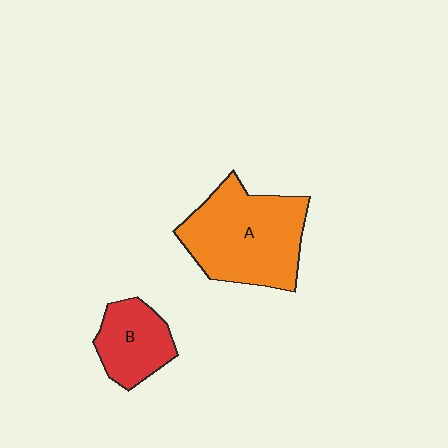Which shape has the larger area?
Shape A (orange).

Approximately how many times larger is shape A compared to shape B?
Approximately 2.0 times.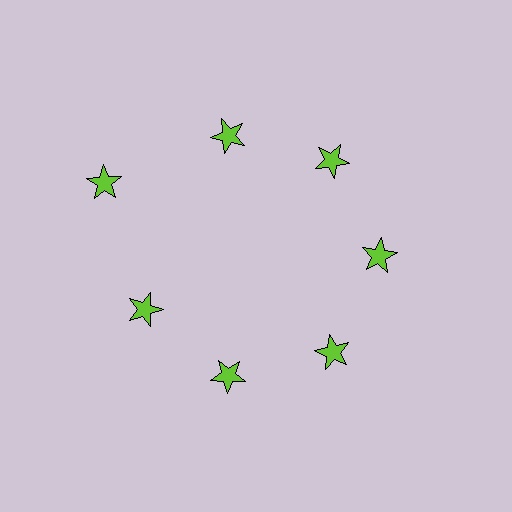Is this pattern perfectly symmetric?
No. The 7 lime stars are arranged in a ring, but one element near the 10 o'clock position is pushed outward from the center, breaking the 7-fold rotational symmetry.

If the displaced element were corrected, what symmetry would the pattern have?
It would have 7-fold rotational symmetry — the pattern would map onto itself every 51 degrees.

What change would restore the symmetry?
The symmetry would be restored by moving it inward, back onto the ring so that all 7 stars sit at equal angles and equal distance from the center.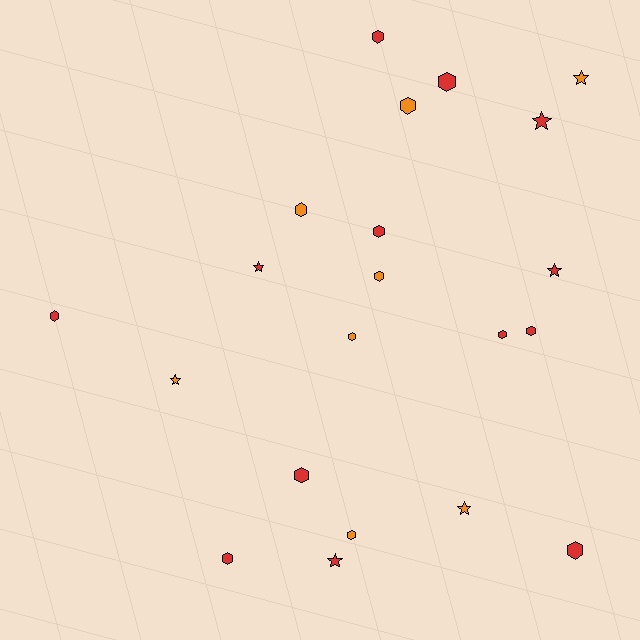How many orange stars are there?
There are 3 orange stars.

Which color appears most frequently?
Red, with 13 objects.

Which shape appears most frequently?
Hexagon, with 14 objects.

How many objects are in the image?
There are 21 objects.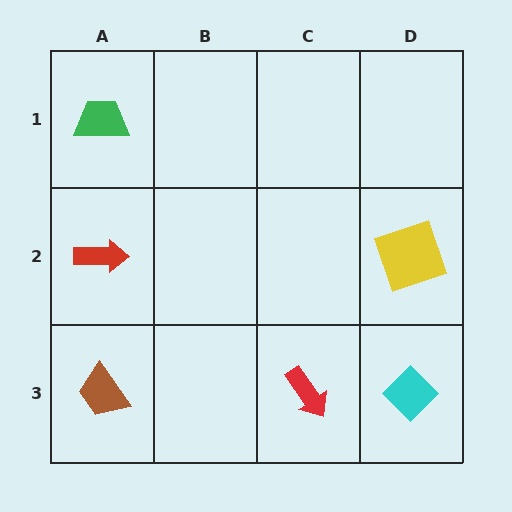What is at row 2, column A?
A red arrow.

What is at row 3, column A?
A brown trapezoid.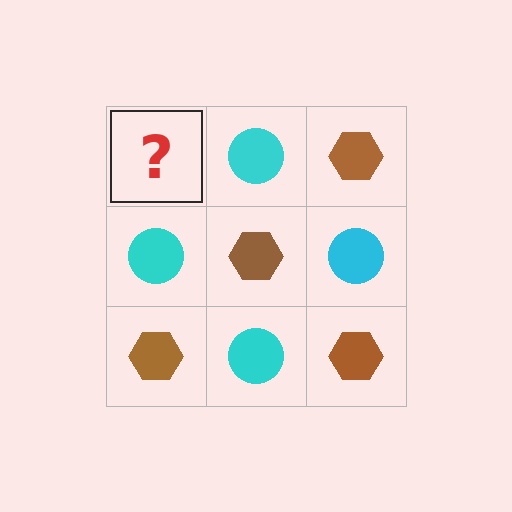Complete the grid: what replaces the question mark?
The question mark should be replaced with a brown hexagon.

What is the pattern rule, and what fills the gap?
The rule is that it alternates brown hexagon and cyan circle in a checkerboard pattern. The gap should be filled with a brown hexagon.